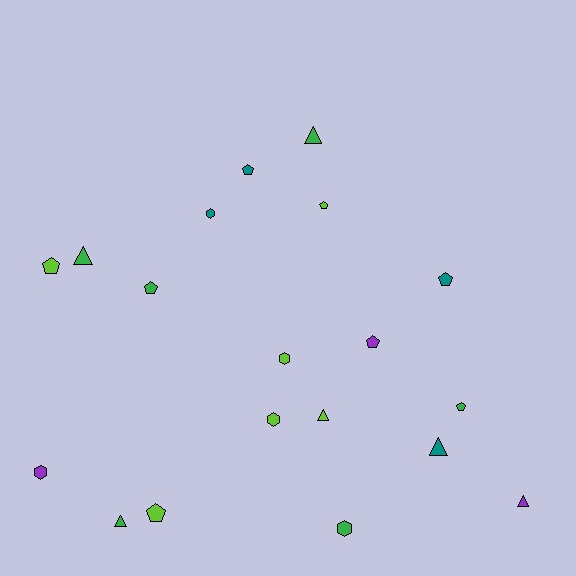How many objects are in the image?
There are 19 objects.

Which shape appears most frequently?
Pentagon, with 8 objects.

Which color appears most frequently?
Lime, with 6 objects.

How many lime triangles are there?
There is 1 lime triangle.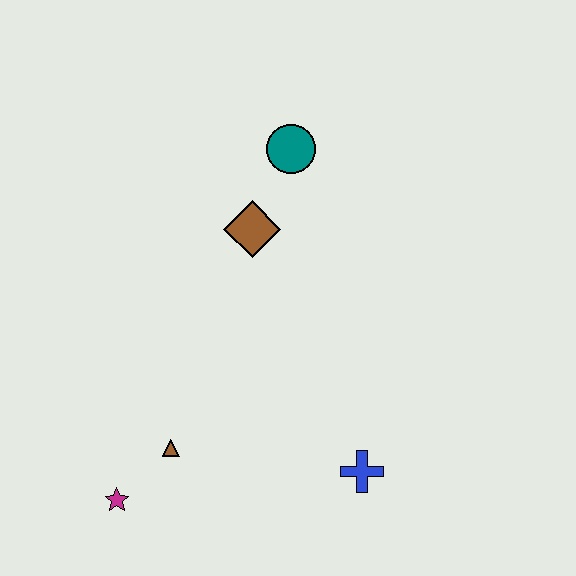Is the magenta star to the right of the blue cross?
No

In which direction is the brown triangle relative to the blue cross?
The brown triangle is to the left of the blue cross.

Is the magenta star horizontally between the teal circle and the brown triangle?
No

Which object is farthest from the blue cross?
The teal circle is farthest from the blue cross.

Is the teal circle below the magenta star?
No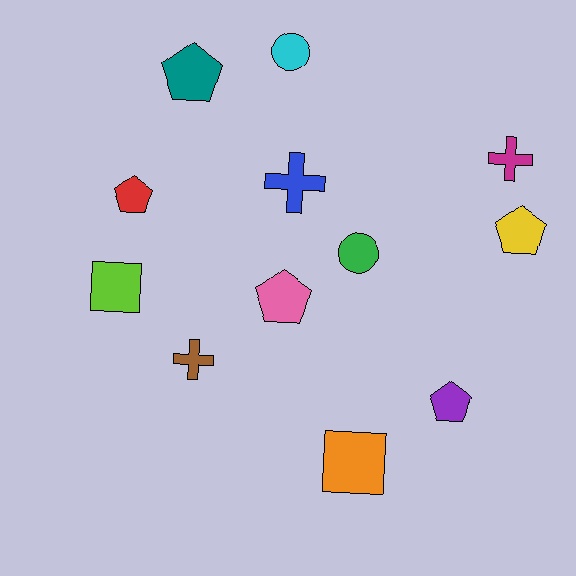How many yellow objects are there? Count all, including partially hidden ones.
There is 1 yellow object.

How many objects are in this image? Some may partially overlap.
There are 12 objects.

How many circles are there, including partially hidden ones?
There are 2 circles.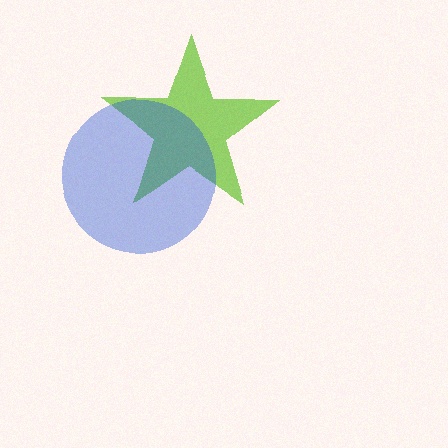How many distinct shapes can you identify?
There are 2 distinct shapes: a lime star, a blue circle.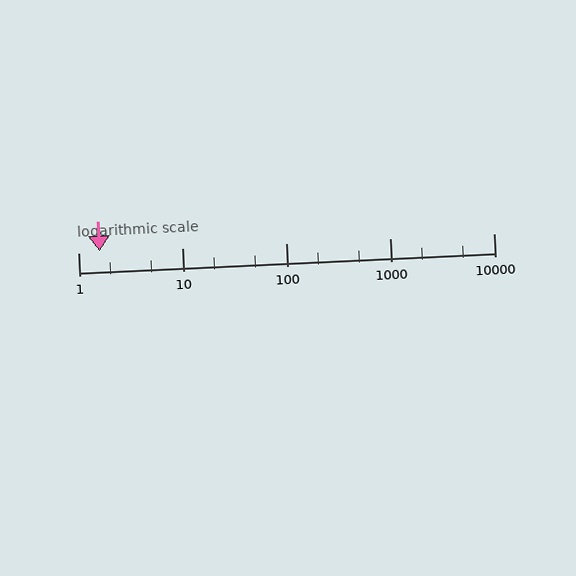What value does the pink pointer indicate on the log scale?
The pointer indicates approximately 1.6.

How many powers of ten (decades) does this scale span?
The scale spans 4 decades, from 1 to 10000.